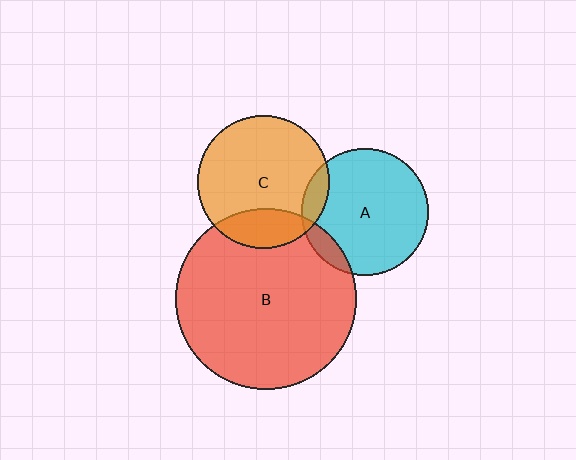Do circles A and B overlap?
Yes.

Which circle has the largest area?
Circle B (red).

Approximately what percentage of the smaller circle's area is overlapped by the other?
Approximately 10%.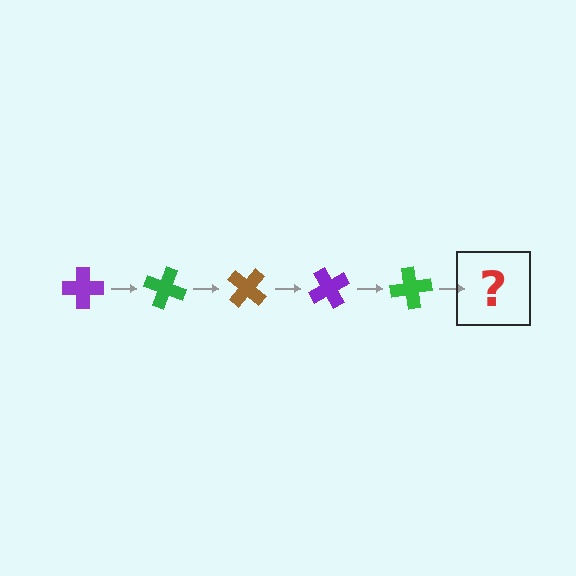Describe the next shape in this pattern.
It should be a brown cross, rotated 100 degrees from the start.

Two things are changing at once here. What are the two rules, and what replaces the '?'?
The two rules are that it rotates 20 degrees each step and the color cycles through purple, green, and brown. The '?' should be a brown cross, rotated 100 degrees from the start.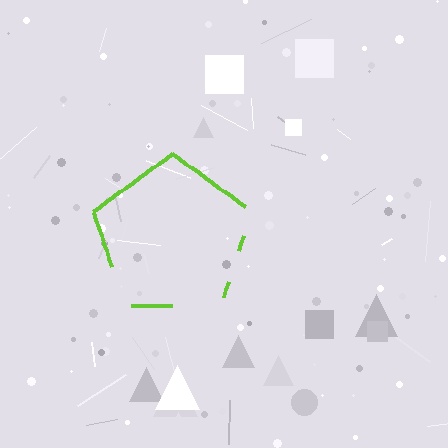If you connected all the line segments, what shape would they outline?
They would outline a pentagon.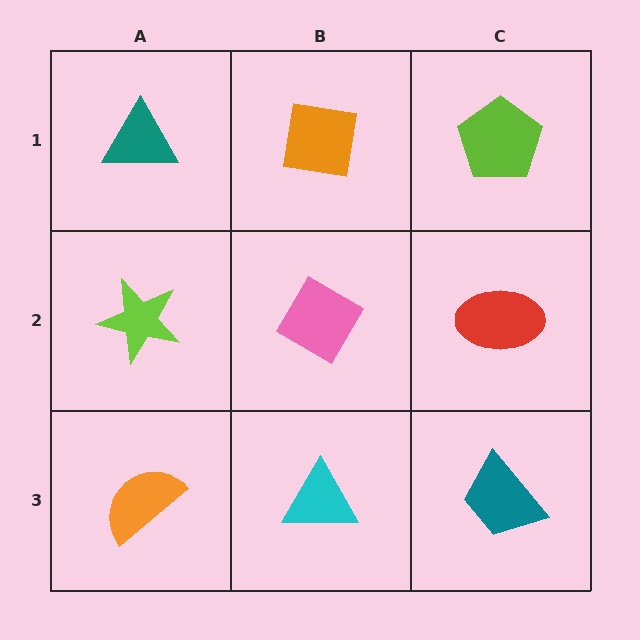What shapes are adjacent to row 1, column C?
A red ellipse (row 2, column C), an orange square (row 1, column B).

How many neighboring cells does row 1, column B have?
3.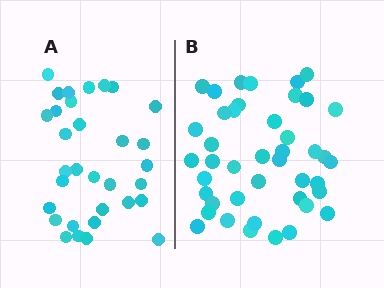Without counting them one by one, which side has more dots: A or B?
Region B (the right region) has more dots.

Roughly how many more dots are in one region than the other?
Region B has roughly 12 or so more dots than region A.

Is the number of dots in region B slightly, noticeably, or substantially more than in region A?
Region B has noticeably more, but not dramatically so. The ratio is roughly 1.3 to 1.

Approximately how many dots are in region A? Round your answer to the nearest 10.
About 30 dots. (The exact count is 32, which rounds to 30.)